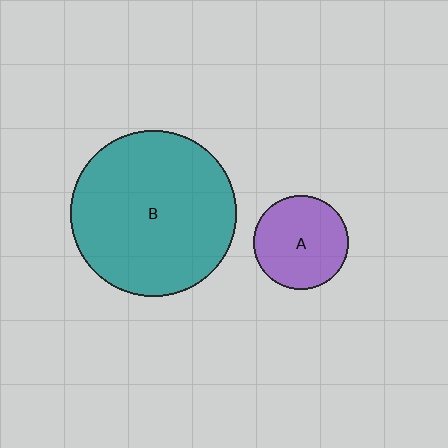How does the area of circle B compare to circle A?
Approximately 3.1 times.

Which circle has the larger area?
Circle B (teal).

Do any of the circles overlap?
No, none of the circles overlap.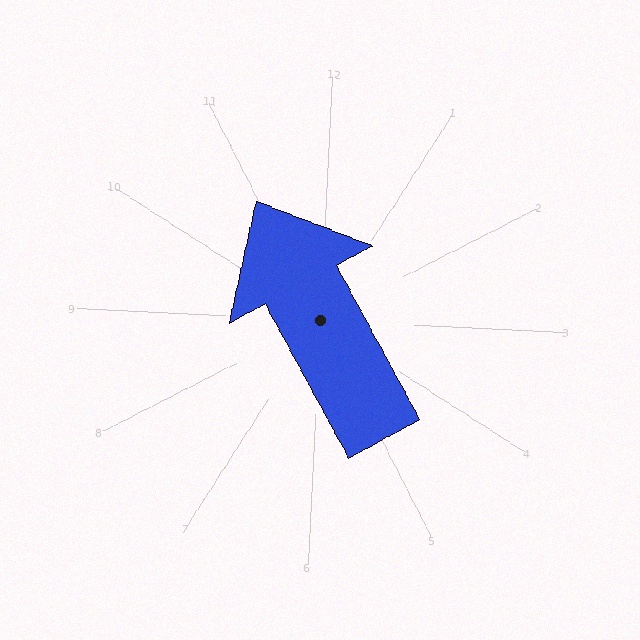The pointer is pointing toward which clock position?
Roughly 11 o'clock.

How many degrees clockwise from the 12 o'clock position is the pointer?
Approximately 329 degrees.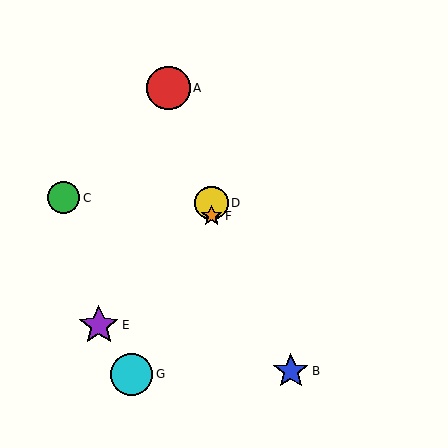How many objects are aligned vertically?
2 objects (D, F) are aligned vertically.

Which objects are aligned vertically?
Objects D, F are aligned vertically.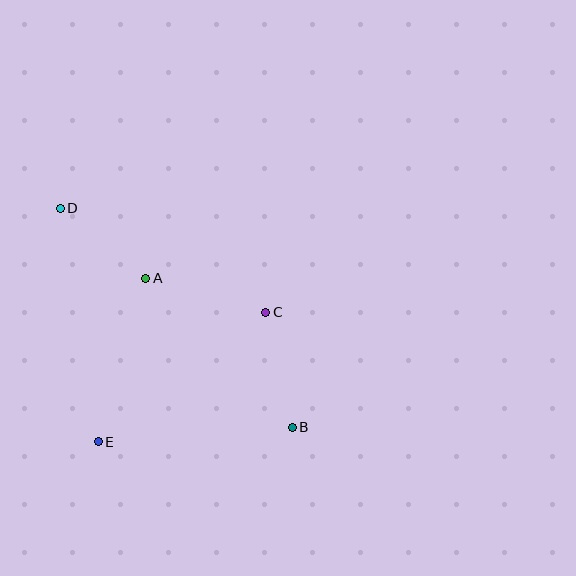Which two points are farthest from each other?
Points B and D are farthest from each other.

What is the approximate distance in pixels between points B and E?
The distance between B and E is approximately 194 pixels.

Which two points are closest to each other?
Points A and D are closest to each other.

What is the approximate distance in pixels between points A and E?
The distance between A and E is approximately 170 pixels.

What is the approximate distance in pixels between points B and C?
The distance between B and C is approximately 118 pixels.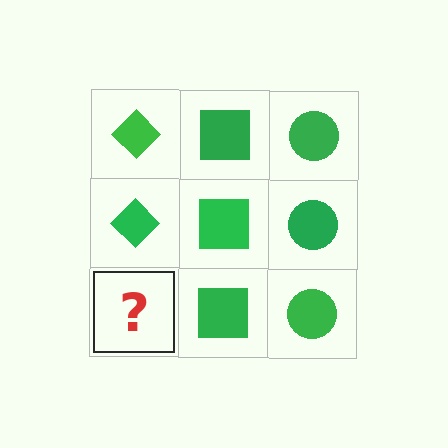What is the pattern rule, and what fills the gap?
The rule is that each column has a consistent shape. The gap should be filled with a green diamond.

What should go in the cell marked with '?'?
The missing cell should contain a green diamond.